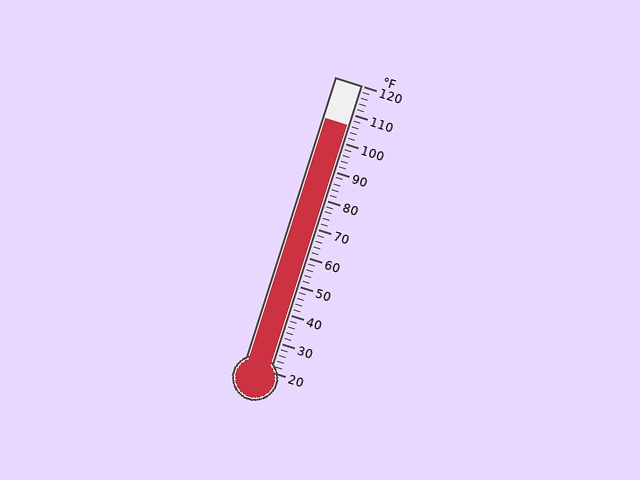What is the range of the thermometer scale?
The thermometer scale ranges from 20°F to 120°F.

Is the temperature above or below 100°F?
The temperature is above 100°F.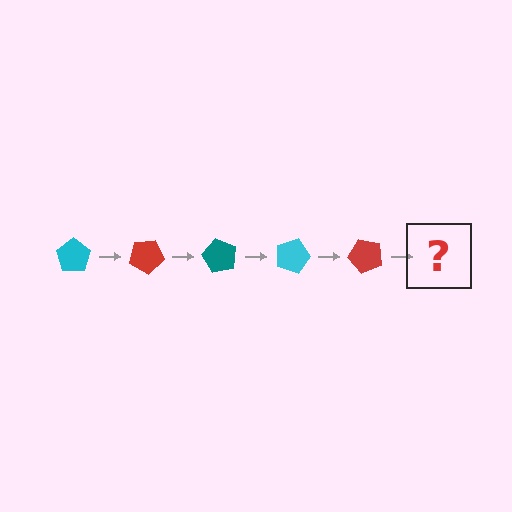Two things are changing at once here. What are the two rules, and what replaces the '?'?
The two rules are that it rotates 30 degrees each step and the color cycles through cyan, red, and teal. The '?' should be a teal pentagon, rotated 150 degrees from the start.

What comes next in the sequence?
The next element should be a teal pentagon, rotated 150 degrees from the start.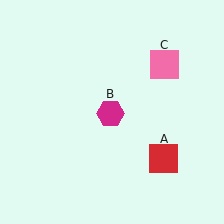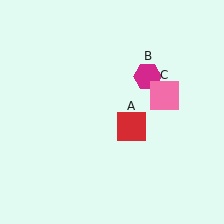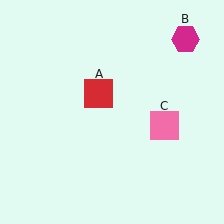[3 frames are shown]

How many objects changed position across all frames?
3 objects changed position: red square (object A), magenta hexagon (object B), pink square (object C).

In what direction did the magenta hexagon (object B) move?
The magenta hexagon (object B) moved up and to the right.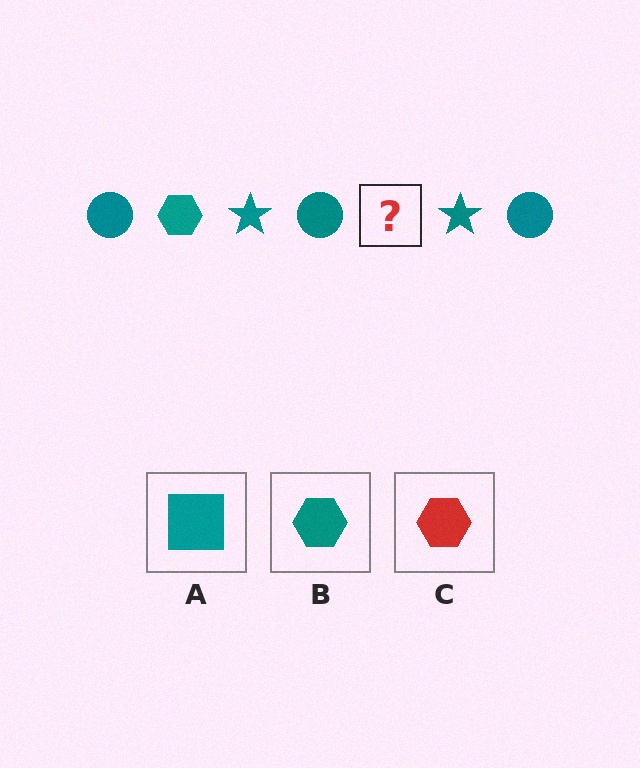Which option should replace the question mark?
Option B.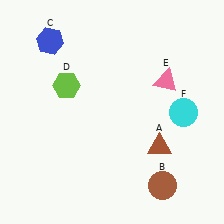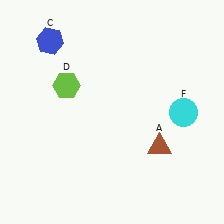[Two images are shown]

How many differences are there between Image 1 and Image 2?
There are 2 differences between the two images.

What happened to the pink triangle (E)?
The pink triangle (E) was removed in Image 2. It was in the top-right area of Image 1.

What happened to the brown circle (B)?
The brown circle (B) was removed in Image 2. It was in the bottom-right area of Image 1.